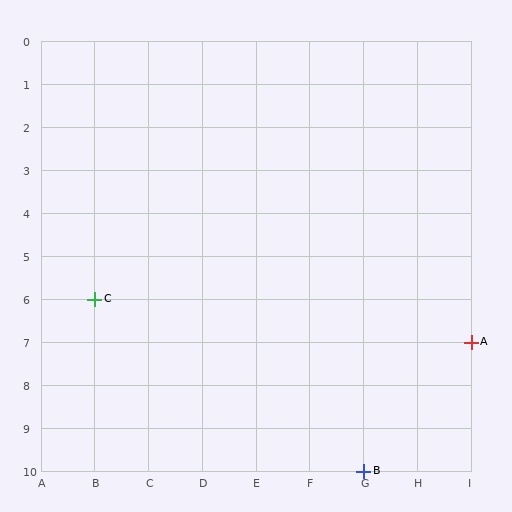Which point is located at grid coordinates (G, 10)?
Point B is at (G, 10).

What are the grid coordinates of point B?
Point B is at grid coordinates (G, 10).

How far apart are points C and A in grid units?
Points C and A are 7 columns and 1 row apart (about 7.1 grid units diagonally).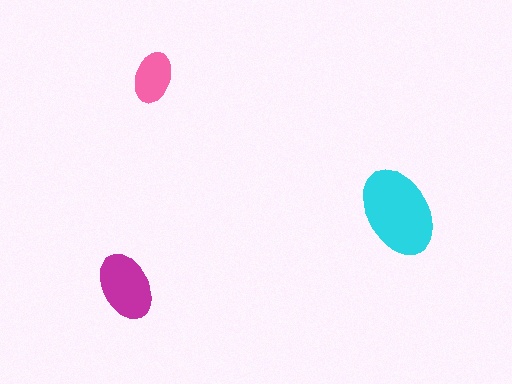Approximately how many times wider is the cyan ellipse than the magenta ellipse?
About 1.5 times wider.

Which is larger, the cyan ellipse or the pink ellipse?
The cyan one.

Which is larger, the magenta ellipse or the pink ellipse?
The magenta one.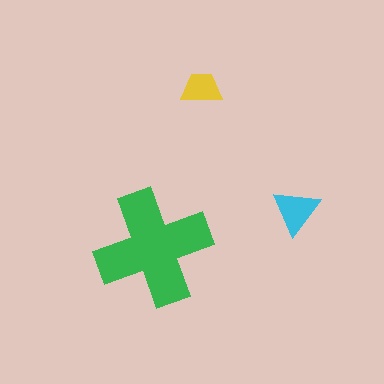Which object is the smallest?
The yellow trapezoid.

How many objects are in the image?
There are 3 objects in the image.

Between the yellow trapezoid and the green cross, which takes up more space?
The green cross.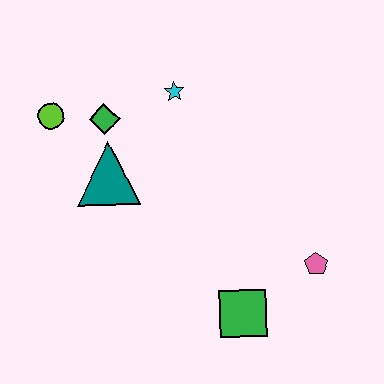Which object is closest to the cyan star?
The green diamond is closest to the cyan star.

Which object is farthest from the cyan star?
The green square is farthest from the cyan star.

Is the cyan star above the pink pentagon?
Yes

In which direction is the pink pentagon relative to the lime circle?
The pink pentagon is to the right of the lime circle.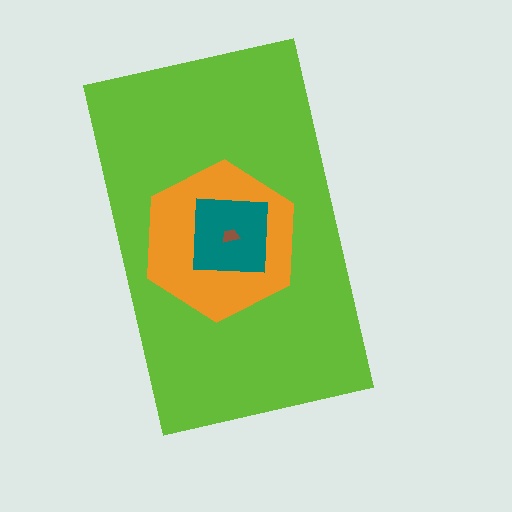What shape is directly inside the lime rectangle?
The orange hexagon.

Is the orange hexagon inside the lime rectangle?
Yes.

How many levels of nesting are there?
4.